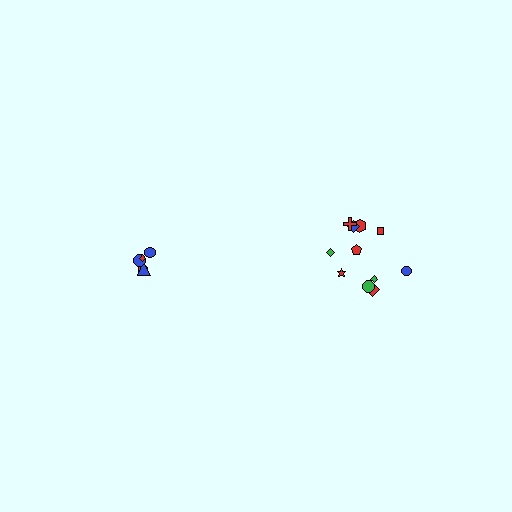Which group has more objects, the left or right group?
The right group.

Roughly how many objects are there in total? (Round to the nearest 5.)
Roughly 15 objects in total.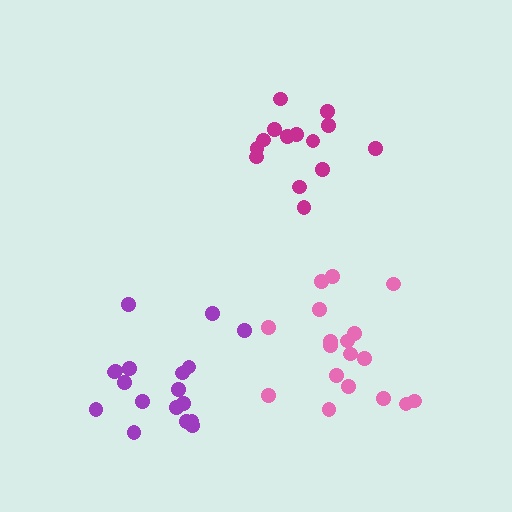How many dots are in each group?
Group 1: 18 dots, Group 2: 14 dots, Group 3: 18 dots (50 total).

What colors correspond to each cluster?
The clusters are colored: purple, magenta, pink.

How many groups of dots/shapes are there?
There are 3 groups.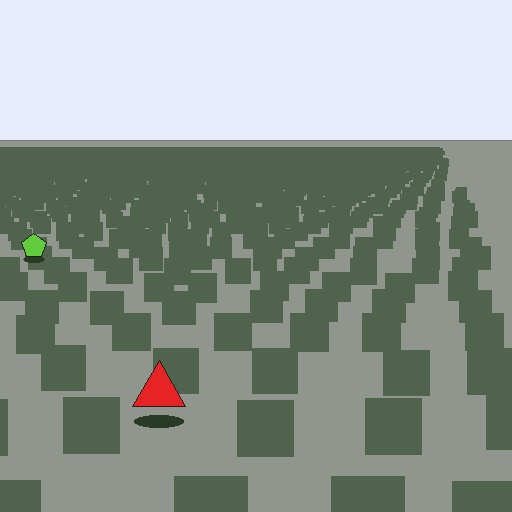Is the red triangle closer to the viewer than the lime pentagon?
Yes. The red triangle is closer — you can tell from the texture gradient: the ground texture is coarser near it.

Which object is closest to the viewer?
The red triangle is closest. The texture marks near it are larger and more spread out.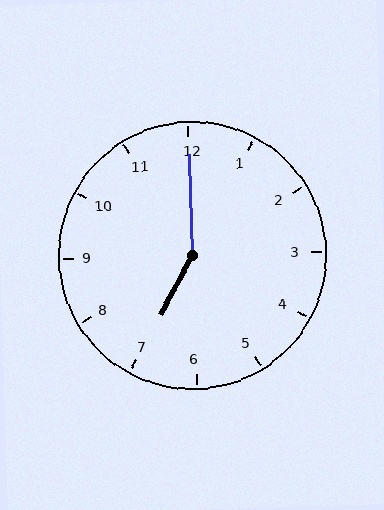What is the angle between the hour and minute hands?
Approximately 150 degrees.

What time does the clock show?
7:00.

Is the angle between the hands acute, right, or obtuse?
It is obtuse.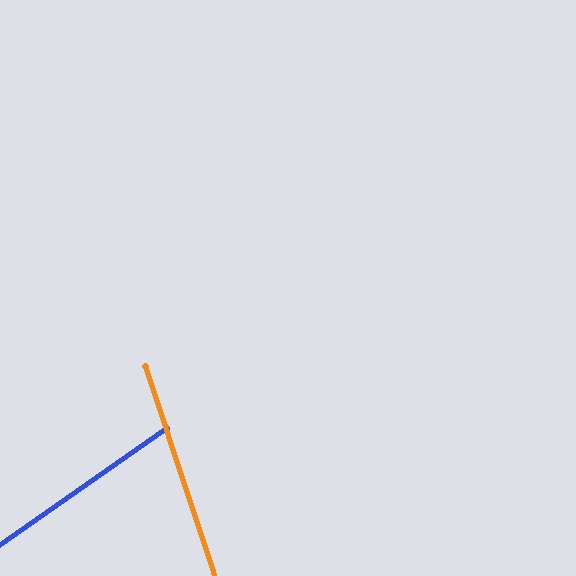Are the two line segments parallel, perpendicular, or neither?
Neither parallel nor perpendicular — they differ by about 74°.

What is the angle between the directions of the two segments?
Approximately 74 degrees.